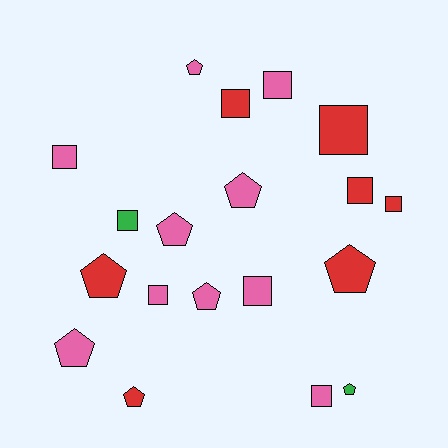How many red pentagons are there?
There are 3 red pentagons.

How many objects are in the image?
There are 19 objects.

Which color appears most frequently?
Pink, with 10 objects.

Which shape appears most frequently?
Square, with 10 objects.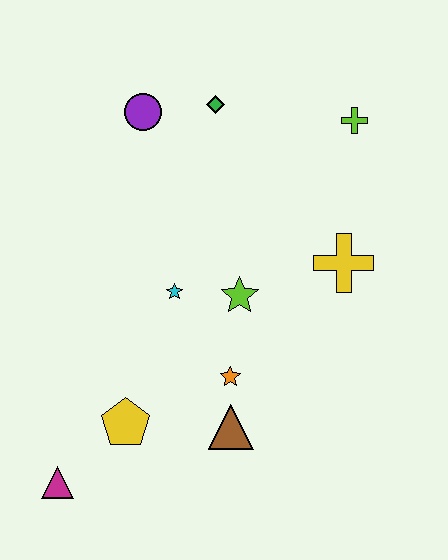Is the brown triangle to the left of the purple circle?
No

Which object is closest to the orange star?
The brown triangle is closest to the orange star.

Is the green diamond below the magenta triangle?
No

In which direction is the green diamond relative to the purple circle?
The green diamond is to the right of the purple circle.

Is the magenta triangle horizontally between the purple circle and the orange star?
No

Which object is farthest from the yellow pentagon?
The lime cross is farthest from the yellow pentagon.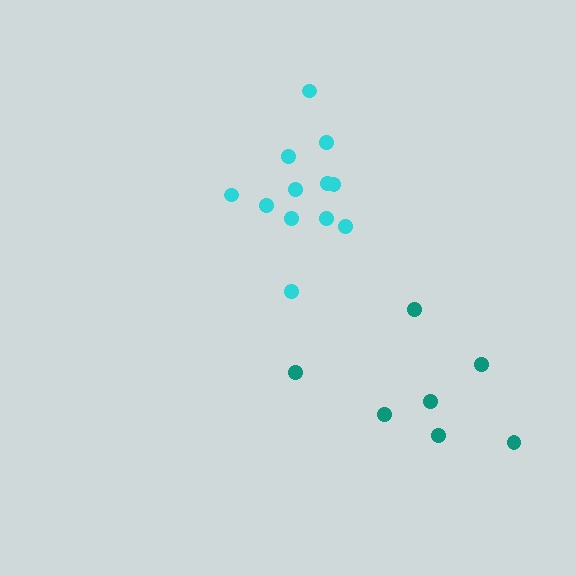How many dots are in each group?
Group 1: 7 dots, Group 2: 12 dots (19 total).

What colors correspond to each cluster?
The clusters are colored: teal, cyan.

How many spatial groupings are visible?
There are 2 spatial groupings.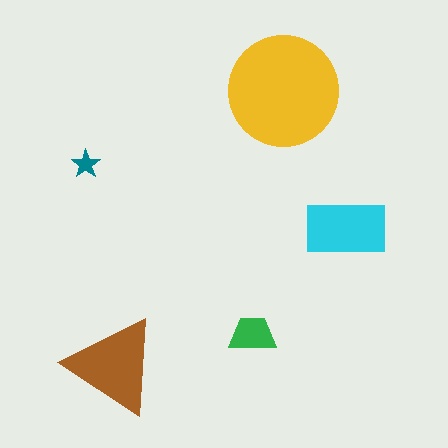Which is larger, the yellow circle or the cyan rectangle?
The yellow circle.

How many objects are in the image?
There are 5 objects in the image.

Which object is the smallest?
The teal star.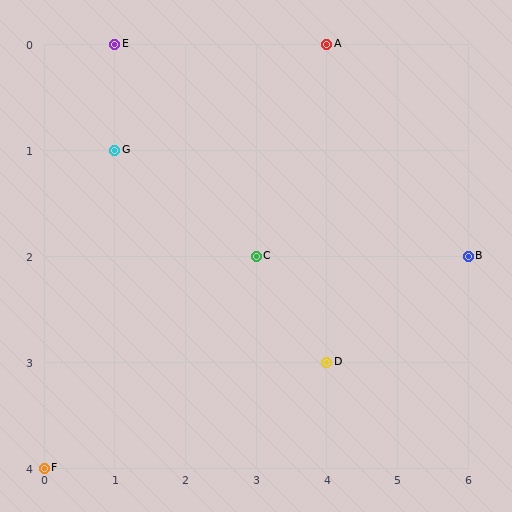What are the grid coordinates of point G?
Point G is at grid coordinates (1, 1).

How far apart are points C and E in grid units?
Points C and E are 2 columns and 2 rows apart (about 2.8 grid units diagonally).